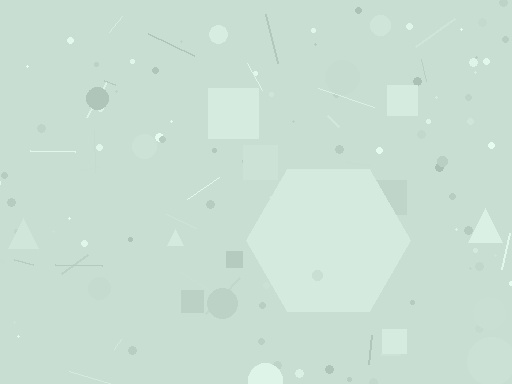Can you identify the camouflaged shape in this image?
The camouflaged shape is a hexagon.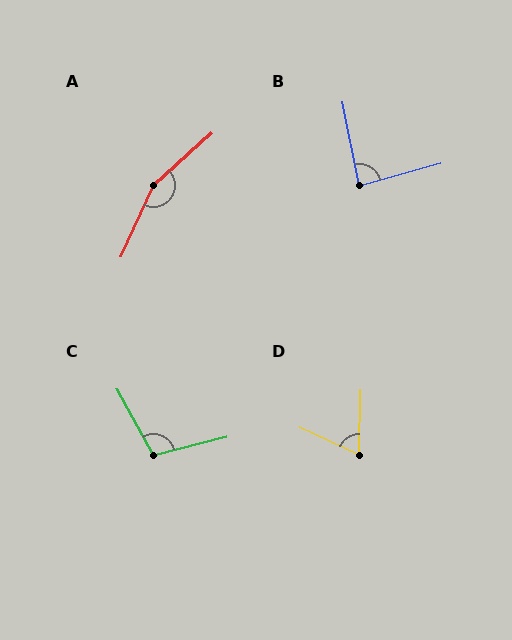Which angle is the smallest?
D, at approximately 66 degrees.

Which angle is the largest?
A, at approximately 156 degrees.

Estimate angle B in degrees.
Approximately 86 degrees.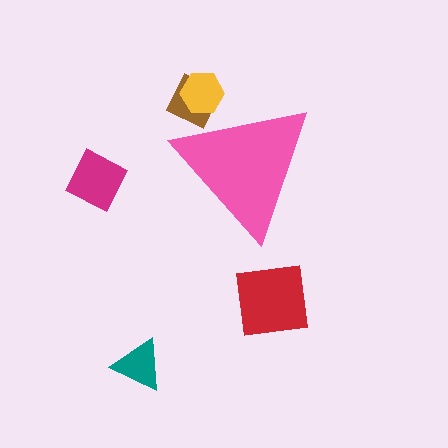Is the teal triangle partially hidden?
No, the teal triangle is fully visible.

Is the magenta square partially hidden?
No, the magenta square is fully visible.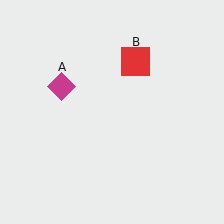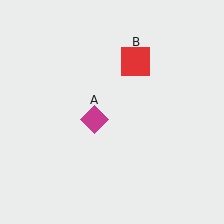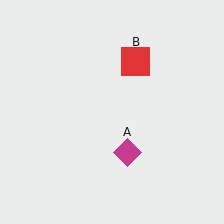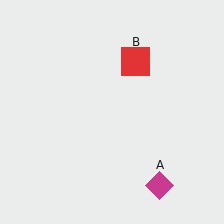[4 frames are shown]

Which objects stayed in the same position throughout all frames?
Red square (object B) remained stationary.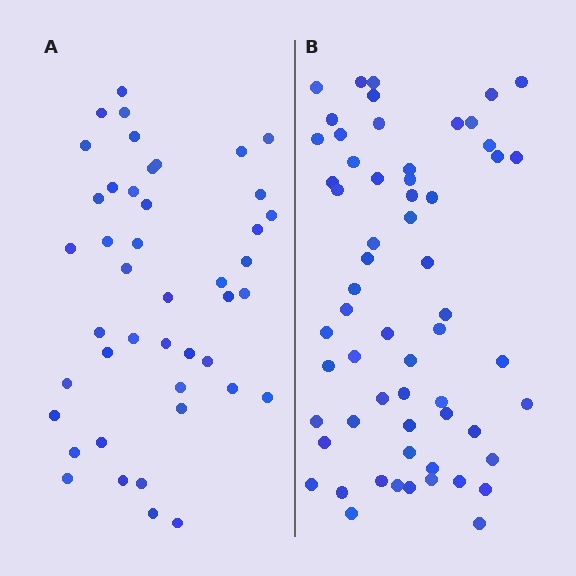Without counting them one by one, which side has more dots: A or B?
Region B (the right region) has more dots.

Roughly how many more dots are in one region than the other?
Region B has approximately 15 more dots than region A.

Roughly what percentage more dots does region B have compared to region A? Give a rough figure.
About 35% more.